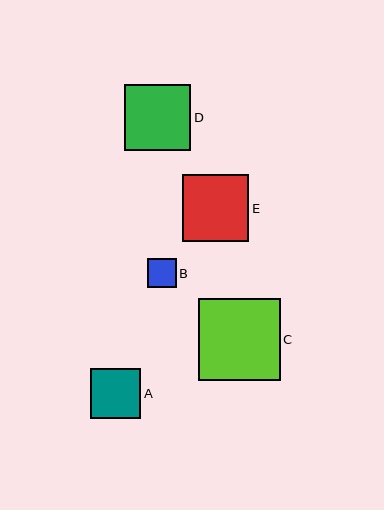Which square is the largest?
Square C is the largest with a size of approximately 82 pixels.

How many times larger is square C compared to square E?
Square C is approximately 1.2 times the size of square E.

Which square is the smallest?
Square B is the smallest with a size of approximately 29 pixels.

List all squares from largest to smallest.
From largest to smallest: C, E, D, A, B.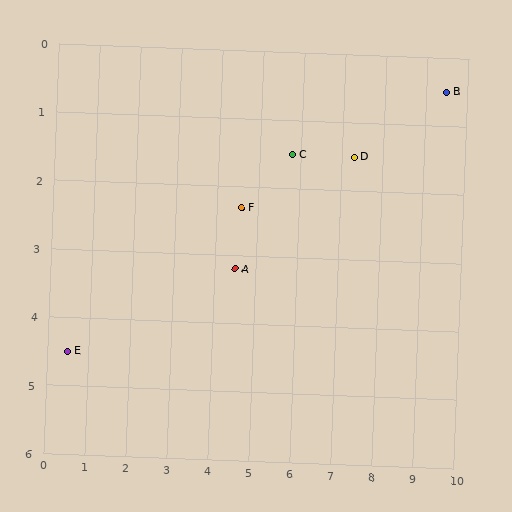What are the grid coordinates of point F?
Point F is at approximately (4.6, 2.3).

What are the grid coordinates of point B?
Point B is at approximately (9.5, 0.5).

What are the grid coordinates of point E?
Point E is at approximately (0.5, 4.5).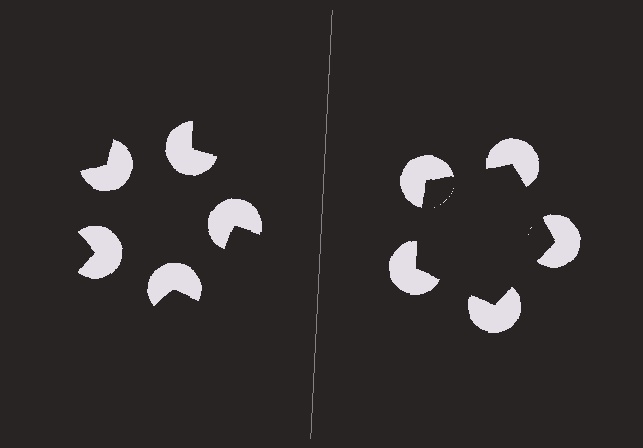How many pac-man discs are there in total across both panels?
10 — 5 on each side.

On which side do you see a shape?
An illusory pentagon appears on the right side. On the left side the wedge cuts are rotated, so no coherent shape forms.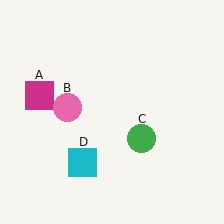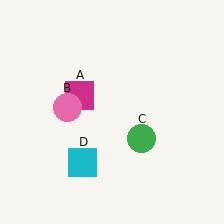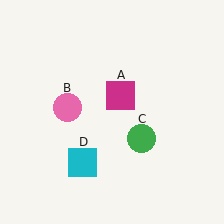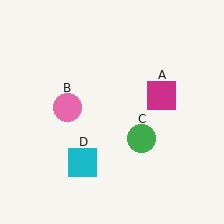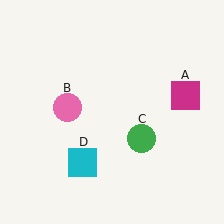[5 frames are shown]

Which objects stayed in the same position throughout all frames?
Pink circle (object B) and green circle (object C) and cyan square (object D) remained stationary.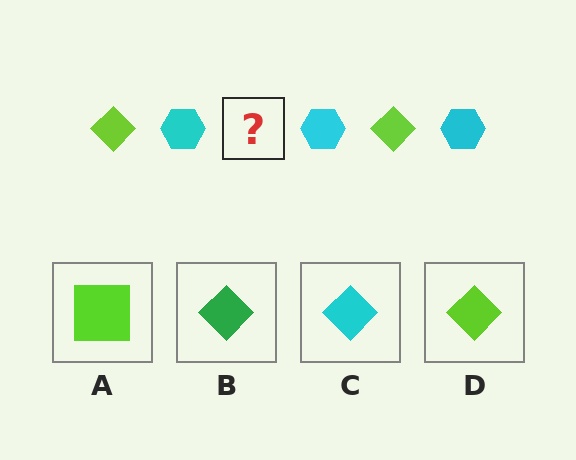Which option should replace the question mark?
Option D.